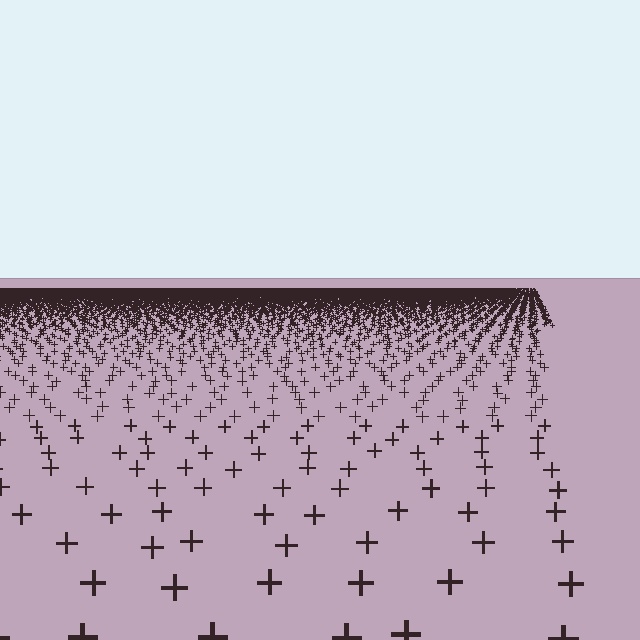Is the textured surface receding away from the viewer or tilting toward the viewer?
The surface is receding away from the viewer. Texture elements get smaller and denser toward the top.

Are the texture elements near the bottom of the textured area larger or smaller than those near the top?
Larger. Near the bottom, elements are closer to the viewer and appear at a bigger on-screen size.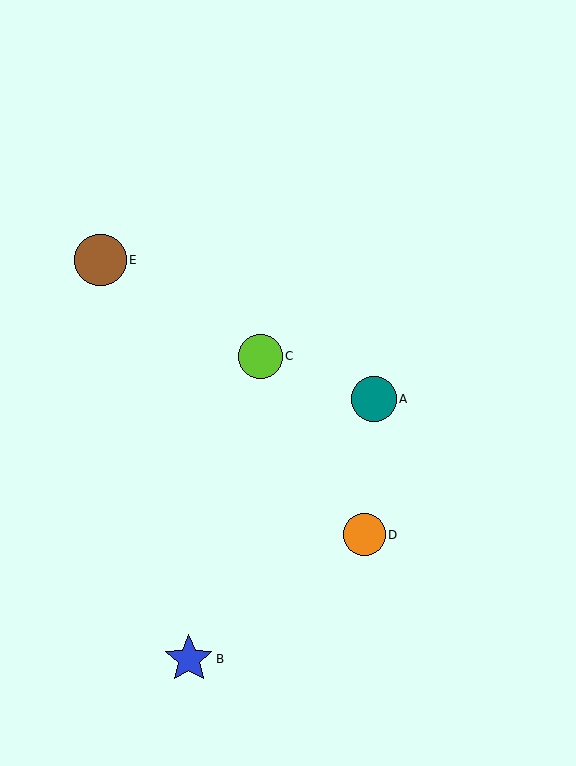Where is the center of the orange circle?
The center of the orange circle is at (364, 535).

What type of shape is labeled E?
Shape E is a brown circle.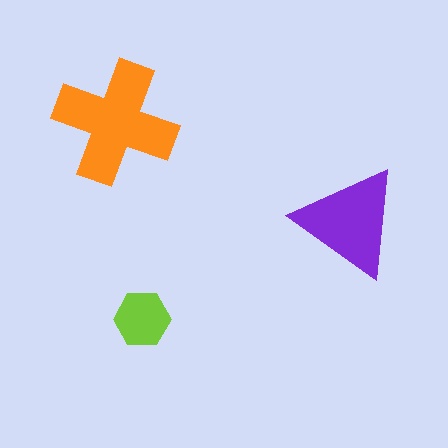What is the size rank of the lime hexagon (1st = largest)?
3rd.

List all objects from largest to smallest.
The orange cross, the purple triangle, the lime hexagon.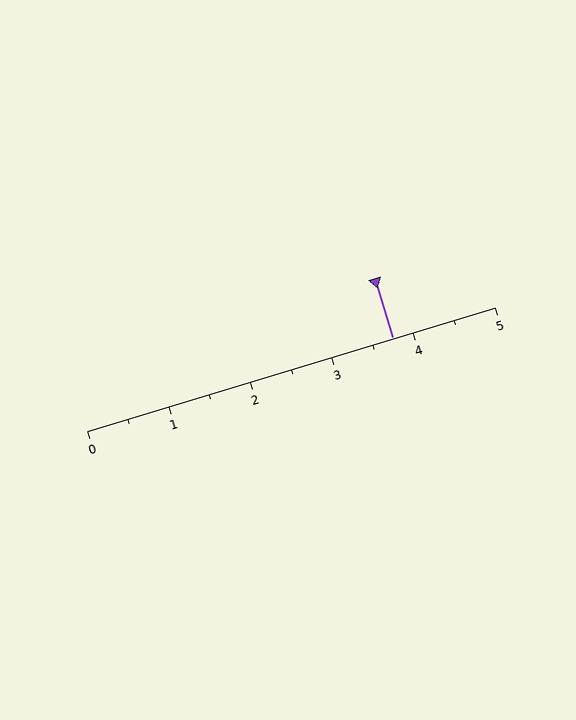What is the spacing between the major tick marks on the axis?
The major ticks are spaced 1 apart.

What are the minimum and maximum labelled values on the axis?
The axis runs from 0 to 5.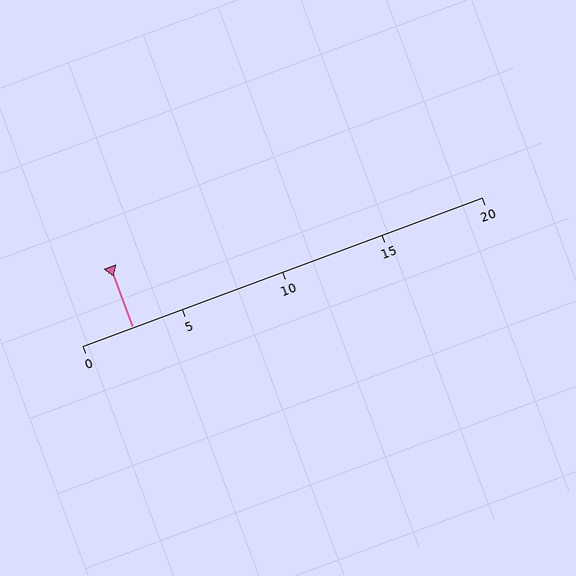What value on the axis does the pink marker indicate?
The marker indicates approximately 2.5.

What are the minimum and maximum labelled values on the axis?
The axis runs from 0 to 20.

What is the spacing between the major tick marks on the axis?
The major ticks are spaced 5 apart.